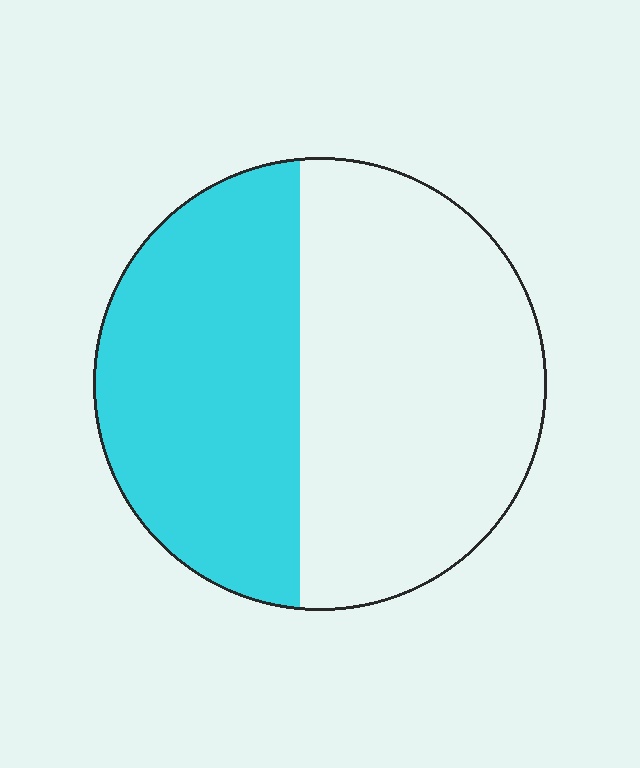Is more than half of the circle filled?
No.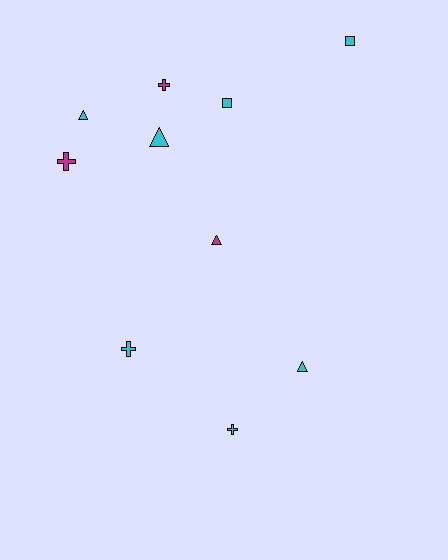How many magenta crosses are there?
There are 2 magenta crosses.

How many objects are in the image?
There are 10 objects.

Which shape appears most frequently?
Triangle, with 4 objects.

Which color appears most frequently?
Cyan, with 7 objects.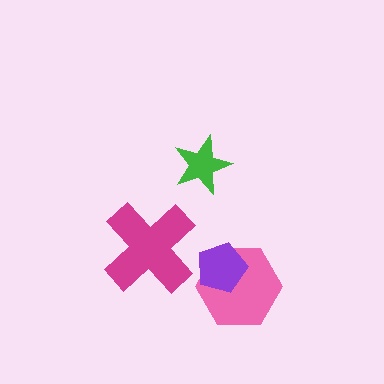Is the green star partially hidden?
No, no other shape covers it.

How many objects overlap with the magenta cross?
0 objects overlap with the magenta cross.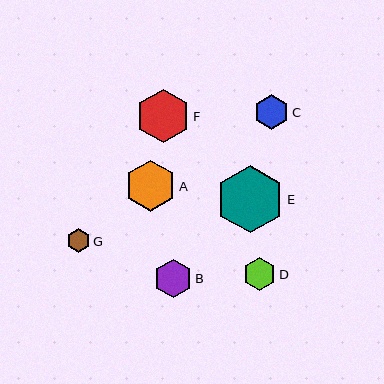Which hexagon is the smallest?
Hexagon G is the smallest with a size of approximately 23 pixels.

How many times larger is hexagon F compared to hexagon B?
Hexagon F is approximately 1.4 times the size of hexagon B.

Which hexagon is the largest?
Hexagon E is the largest with a size of approximately 68 pixels.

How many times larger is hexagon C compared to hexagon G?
Hexagon C is approximately 1.5 times the size of hexagon G.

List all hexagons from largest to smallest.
From largest to smallest: E, F, A, B, C, D, G.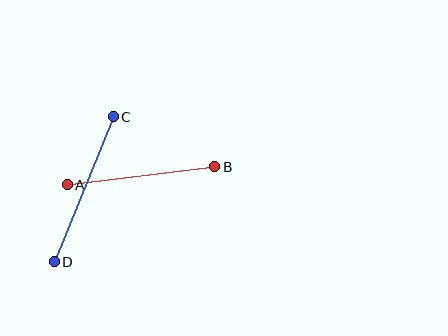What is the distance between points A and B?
The distance is approximately 149 pixels.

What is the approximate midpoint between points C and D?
The midpoint is at approximately (84, 189) pixels.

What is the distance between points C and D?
The distance is approximately 157 pixels.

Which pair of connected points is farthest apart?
Points C and D are farthest apart.